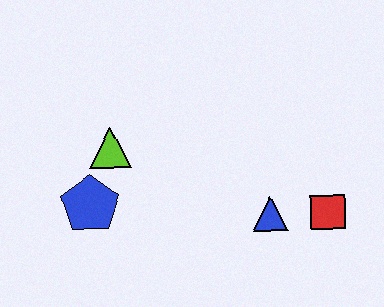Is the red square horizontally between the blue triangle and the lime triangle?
No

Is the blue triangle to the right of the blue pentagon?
Yes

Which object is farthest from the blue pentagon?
The red square is farthest from the blue pentagon.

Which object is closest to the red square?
The blue triangle is closest to the red square.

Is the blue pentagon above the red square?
Yes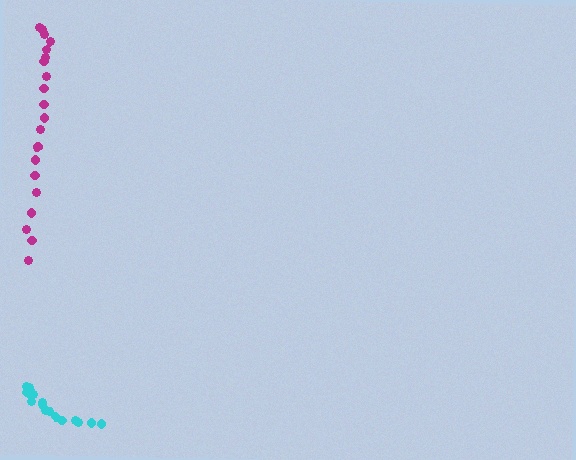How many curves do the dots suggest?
There are 2 distinct paths.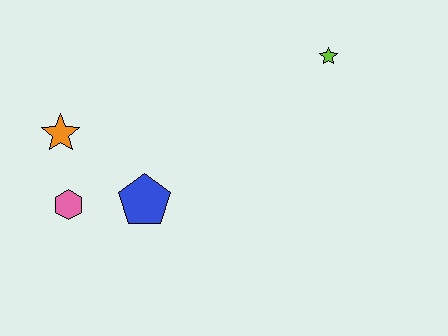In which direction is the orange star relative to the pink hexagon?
The orange star is above the pink hexagon.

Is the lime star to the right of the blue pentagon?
Yes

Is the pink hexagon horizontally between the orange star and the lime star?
Yes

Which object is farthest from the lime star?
The pink hexagon is farthest from the lime star.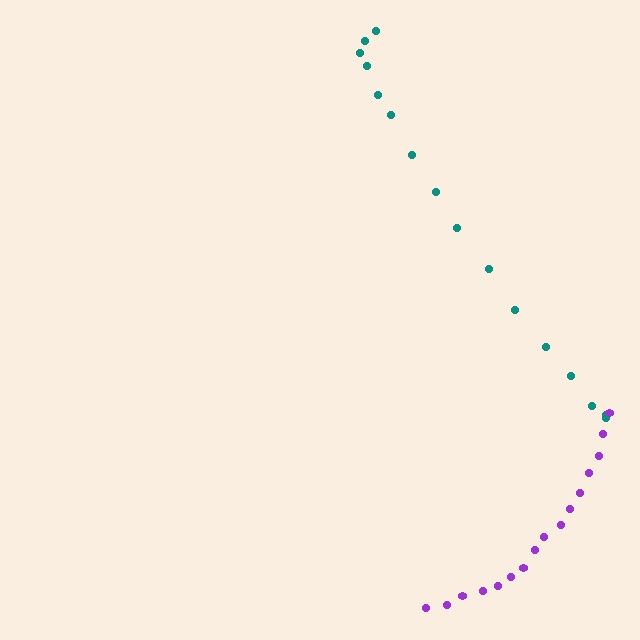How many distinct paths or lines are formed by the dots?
There are 2 distinct paths.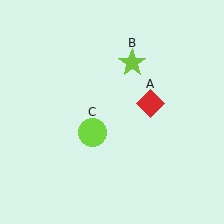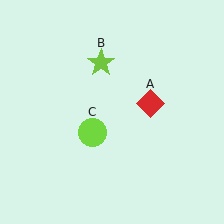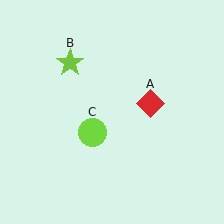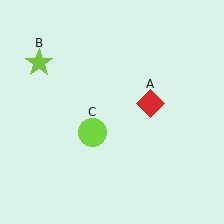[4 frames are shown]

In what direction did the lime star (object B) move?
The lime star (object B) moved left.